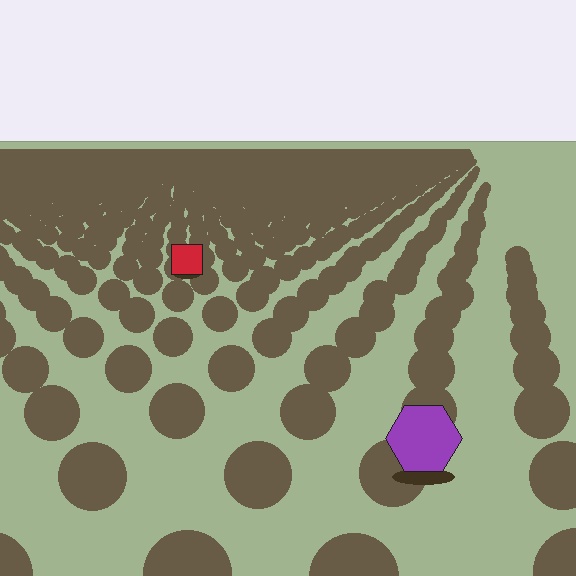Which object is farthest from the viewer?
The red square is farthest from the viewer. It appears smaller and the ground texture around it is denser.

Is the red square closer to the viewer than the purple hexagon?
No. The purple hexagon is closer — you can tell from the texture gradient: the ground texture is coarser near it.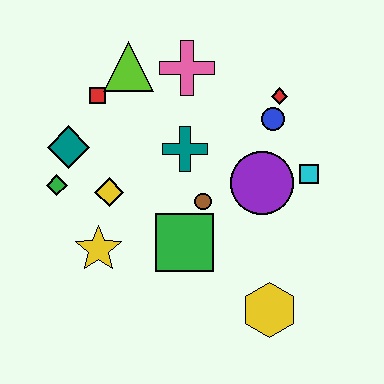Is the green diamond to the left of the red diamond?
Yes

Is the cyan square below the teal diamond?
Yes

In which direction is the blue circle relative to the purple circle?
The blue circle is above the purple circle.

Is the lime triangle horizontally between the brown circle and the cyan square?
No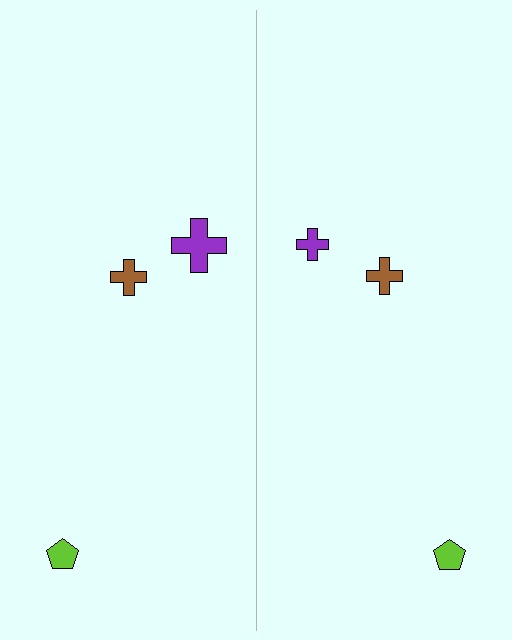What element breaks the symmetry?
The purple cross on the right side has a different size than its mirror counterpart.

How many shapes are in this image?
There are 6 shapes in this image.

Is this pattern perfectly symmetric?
No, the pattern is not perfectly symmetric. The purple cross on the right side has a different size than its mirror counterpart.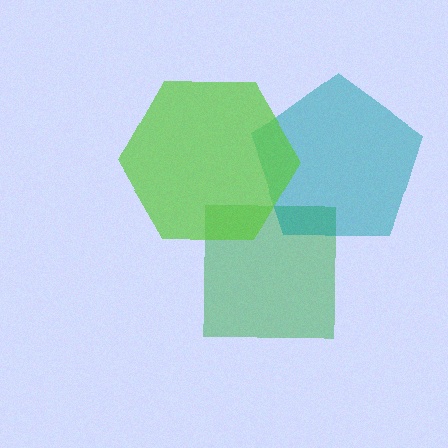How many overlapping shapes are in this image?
There are 3 overlapping shapes in the image.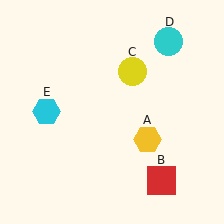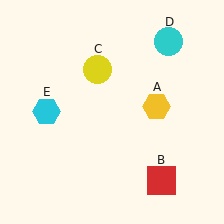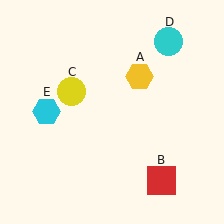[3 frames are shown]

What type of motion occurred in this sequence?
The yellow hexagon (object A), yellow circle (object C) rotated counterclockwise around the center of the scene.